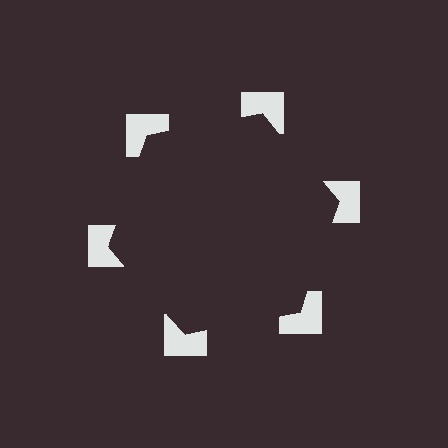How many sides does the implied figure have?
6 sides.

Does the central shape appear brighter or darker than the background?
It typically appears slightly darker than the background, even though no actual brightness change is drawn.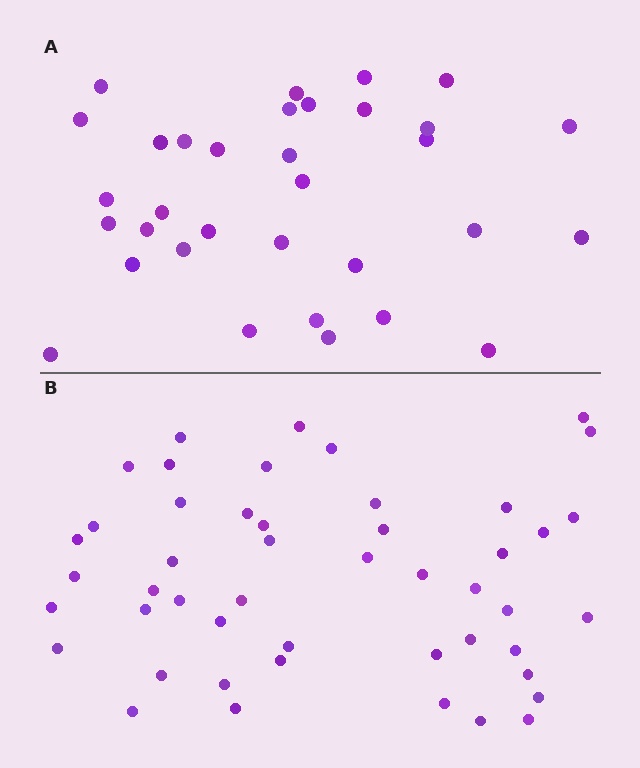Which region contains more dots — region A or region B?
Region B (the bottom region) has more dots.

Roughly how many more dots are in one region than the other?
Region B has approximately 15 more dots than region A.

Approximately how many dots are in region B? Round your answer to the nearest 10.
About 50 dots. (The exact count is 48, which rounds to 50.)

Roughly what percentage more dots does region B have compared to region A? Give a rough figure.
About 45% more.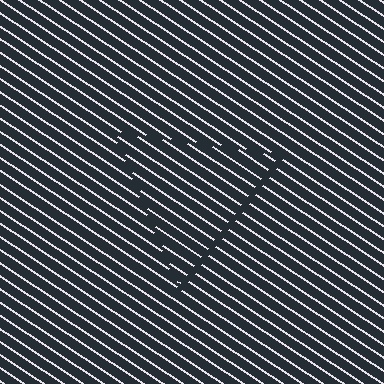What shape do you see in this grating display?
An illusory triangle. The interior of the shape contains the same grating, shifted by half a period — the contour is defined by the phase discontinuity where line-ends from the inner and outer gratings abut.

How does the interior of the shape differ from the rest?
The interior of the shape contains the same grating, shifted by half a period — the contour is defined by the phase discontinuity where line-ends from the inner and outer gratings abut.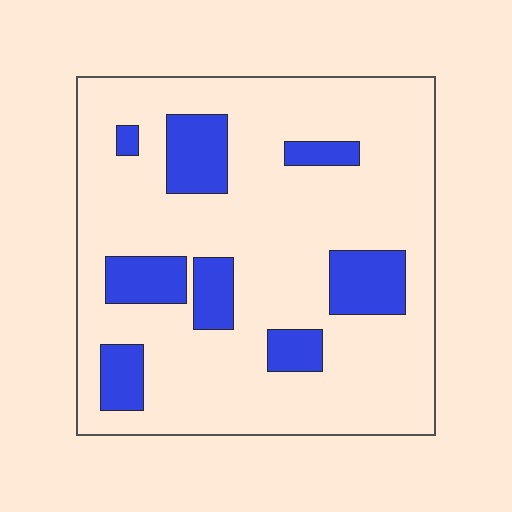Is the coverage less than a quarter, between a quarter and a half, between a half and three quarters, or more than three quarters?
Less than a quarter.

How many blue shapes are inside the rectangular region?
8.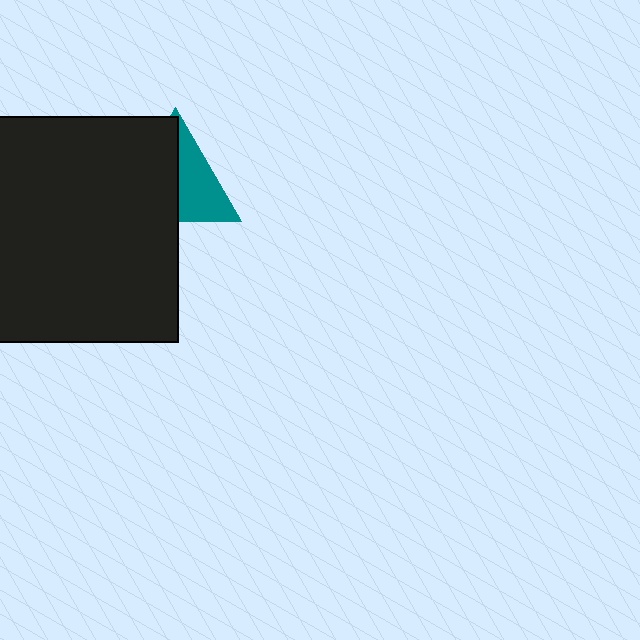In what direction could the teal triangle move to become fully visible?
The teal triangle could move right. That would shift it out from behind the black square entirely.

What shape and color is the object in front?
The object in front is a black square.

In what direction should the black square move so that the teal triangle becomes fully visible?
The black square should move left. That is the shortest direction to clear the overlap and leave the teal triangle fully visible.